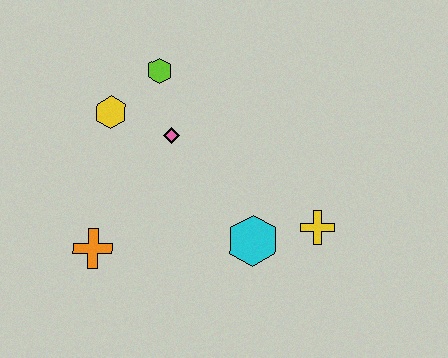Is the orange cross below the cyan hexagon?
Yes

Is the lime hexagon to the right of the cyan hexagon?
No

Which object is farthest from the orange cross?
The yellow cross is farthest from the orange cross.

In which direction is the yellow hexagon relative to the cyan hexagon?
The yellow hexagon is to the left of the cyan hexagon.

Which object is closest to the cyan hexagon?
The yellow cross is closest to the cyan hexagon.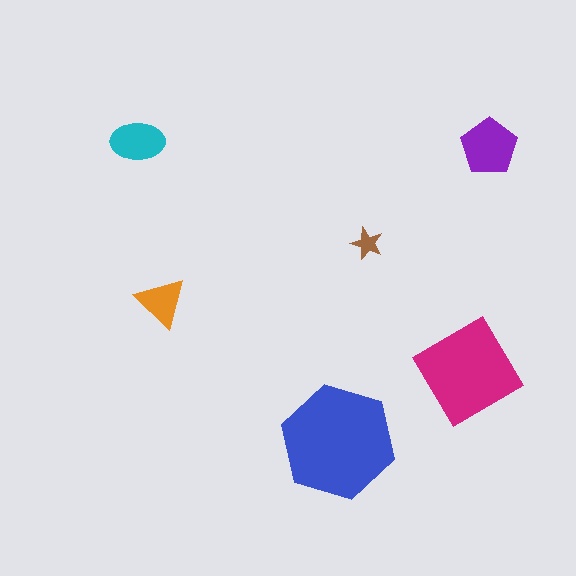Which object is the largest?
The blue hexagon.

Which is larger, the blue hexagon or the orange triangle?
The blue hexagon.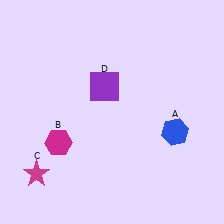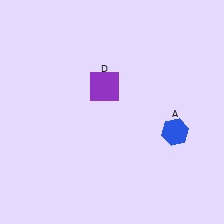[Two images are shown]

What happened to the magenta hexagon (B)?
The magenta hexagon (B) was removed in Image 2. It was in the bottom-left area of Image 1.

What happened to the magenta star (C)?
The magenta star (C) was removed in Image 2. It was in the bottom-left area of Image 1.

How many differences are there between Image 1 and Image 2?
There are 2 differences between the two images.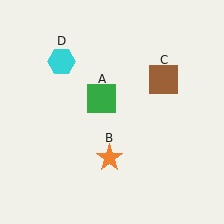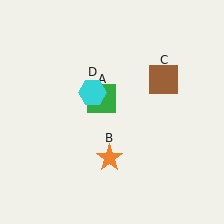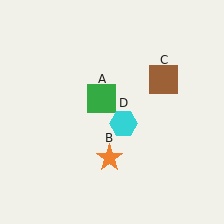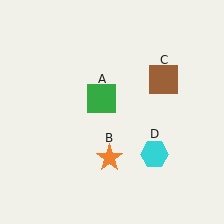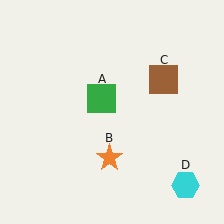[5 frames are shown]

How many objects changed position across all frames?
1 object changed position: cyan hexagon (object D).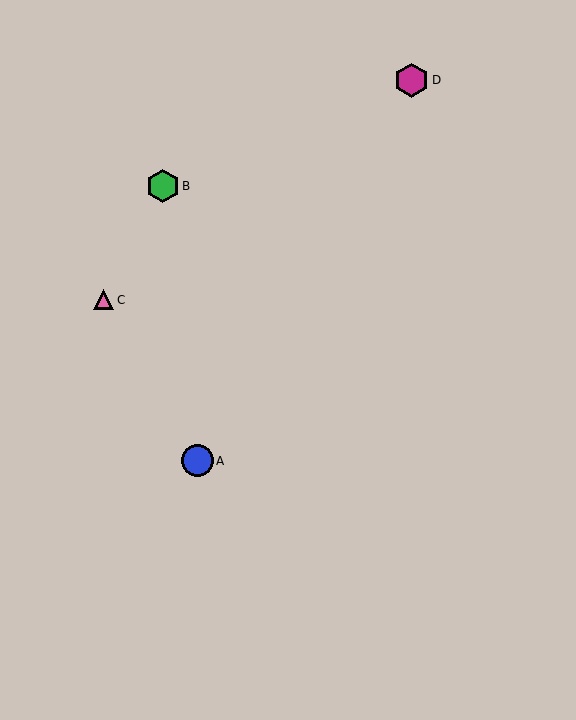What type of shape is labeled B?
Shape B is a green hexagon.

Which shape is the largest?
The magenta hexagon (labeled D) is the largest.